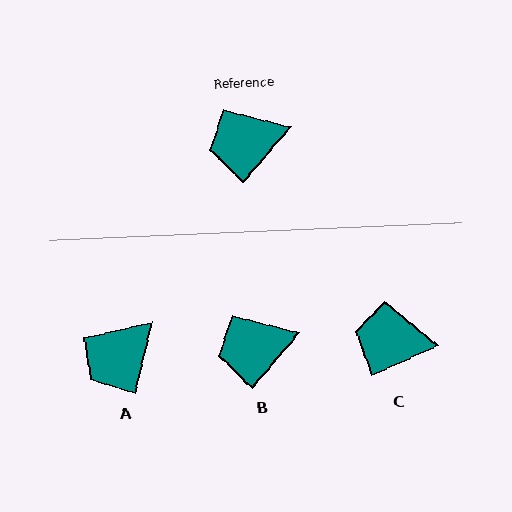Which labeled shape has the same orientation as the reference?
B.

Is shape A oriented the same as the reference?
No, it is off by about 27 degrees.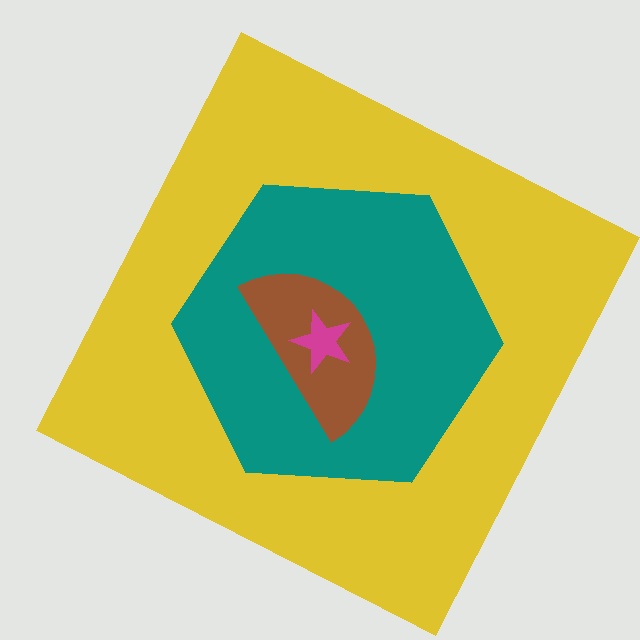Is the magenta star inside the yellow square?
Yes.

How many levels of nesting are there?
4.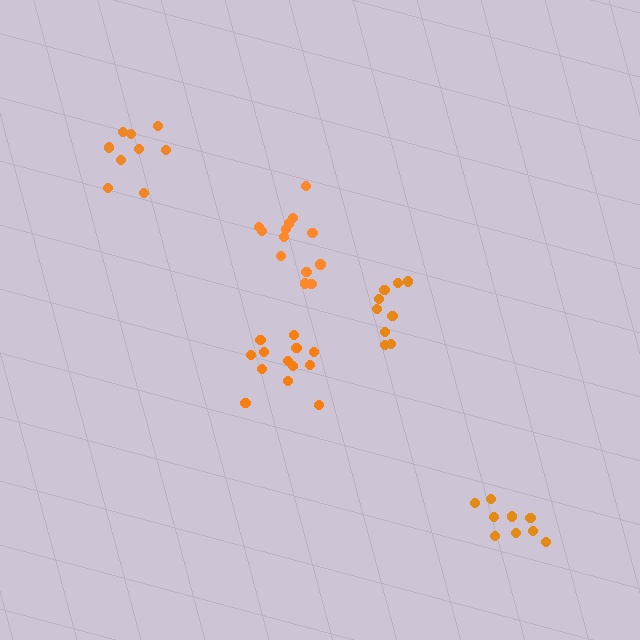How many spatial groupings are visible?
There are 5 spatial groupings.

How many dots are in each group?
Group 1: 9 dots, Group 2: 9 dots, Group 3: 13 dots, Group 4: 13 dots, Group 5: 9 dots (53 total).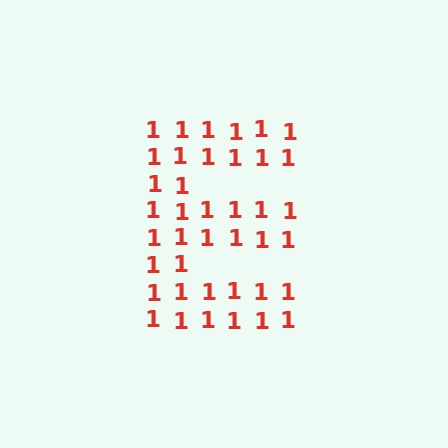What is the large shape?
The large shape is the letter E.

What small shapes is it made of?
It is made of small digit 1's.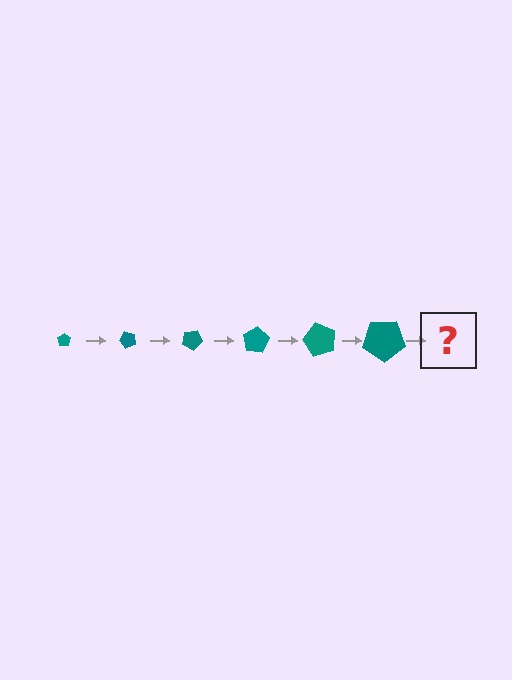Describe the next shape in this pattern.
It should be a pentagon, larger than the previous one and rotated 300 degrees from the start.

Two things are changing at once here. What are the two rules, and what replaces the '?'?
The two rules are that the pentagon grows larger each step and it rotates 50 degrees each step. The '?' should be a pentagon, larger than the previous one and rotated 300 degrees from the start.